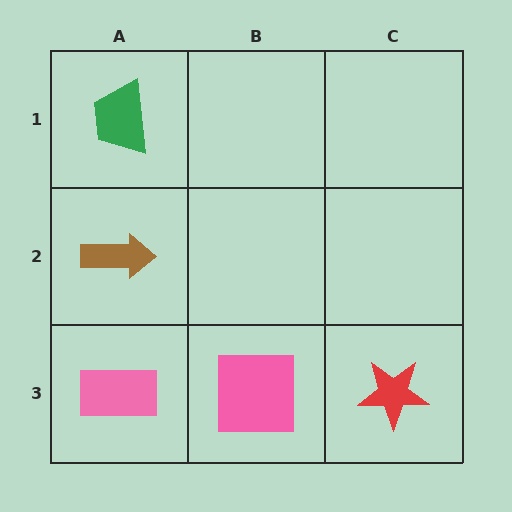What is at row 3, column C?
A red star.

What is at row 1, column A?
A green trapezoid.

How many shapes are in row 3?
3 shapes.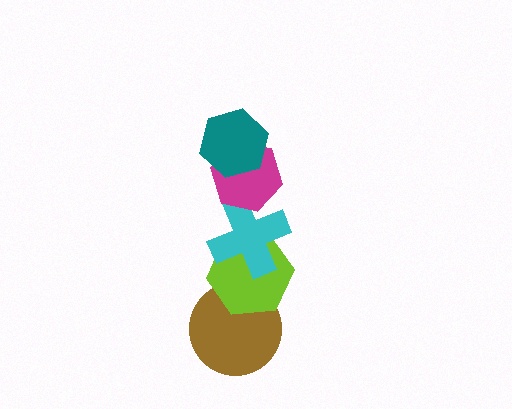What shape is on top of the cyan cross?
The magenta hexagon is on top of the cyan cross.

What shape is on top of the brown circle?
The lime hexagon is on top of the brown circle.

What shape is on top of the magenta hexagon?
The teal hexagon is on top of the magenta hexagon.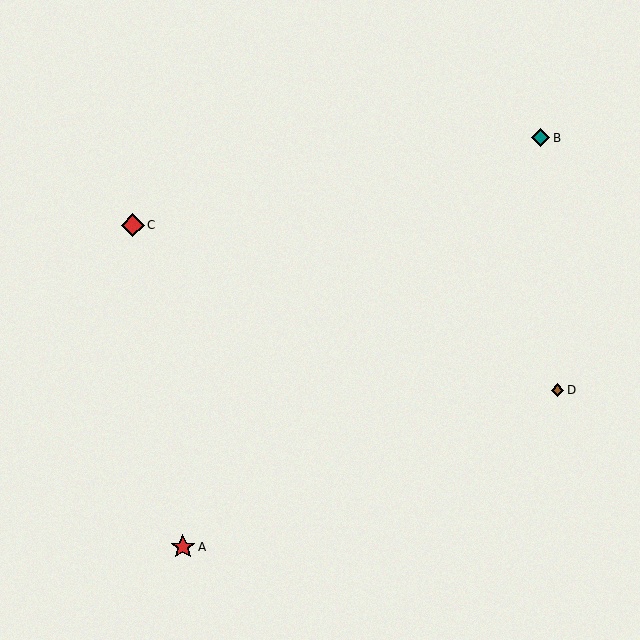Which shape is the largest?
The red star (labeled A) is the largest.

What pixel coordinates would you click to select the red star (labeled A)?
Click at (183, 547) to select the red star A.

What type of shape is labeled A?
Shape A is a red star.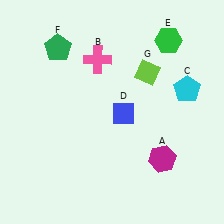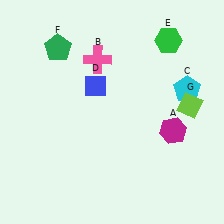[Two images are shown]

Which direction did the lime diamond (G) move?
The lime diamond (G) moved right.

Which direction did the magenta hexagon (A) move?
The magenta hexagon (A) moved up.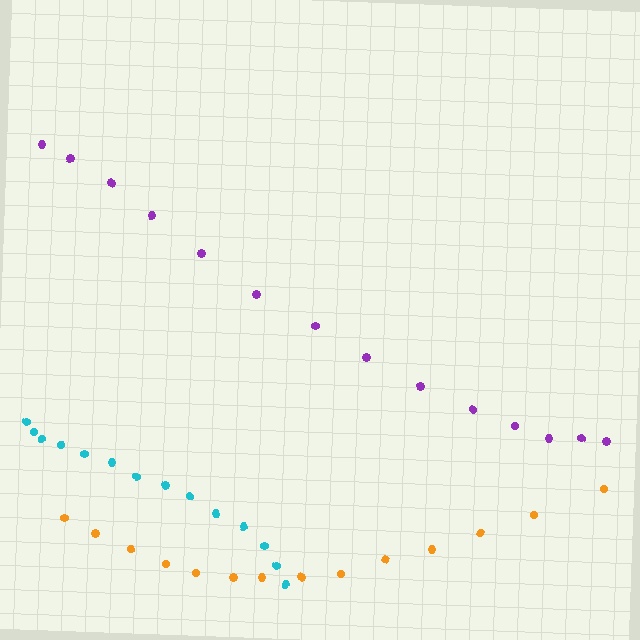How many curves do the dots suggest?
There are 3 distinct paths.